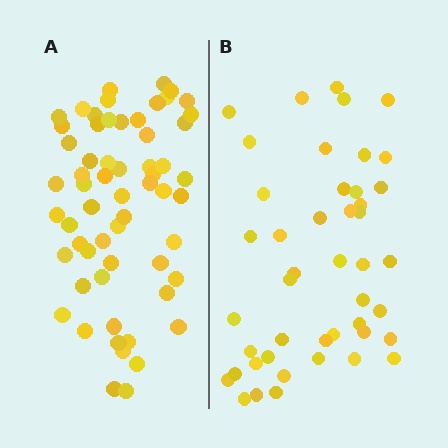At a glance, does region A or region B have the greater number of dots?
Region A (the left region) has more dots.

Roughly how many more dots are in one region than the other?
Region A has approximately 15 more dots than region B.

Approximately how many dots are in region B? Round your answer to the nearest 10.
About 40 dots. (The exact count is 45, which rounds to 40.)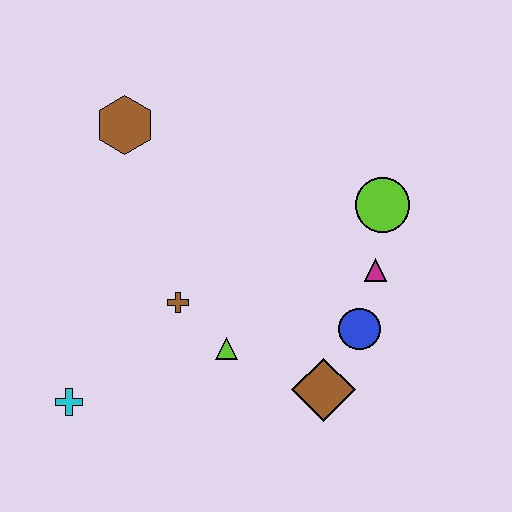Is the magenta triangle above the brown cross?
Yes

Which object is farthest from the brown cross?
The lime circle is farthest from the brown cross.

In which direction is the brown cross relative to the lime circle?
The brown cross is to the left of the lime circle.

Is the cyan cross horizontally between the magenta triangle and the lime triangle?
No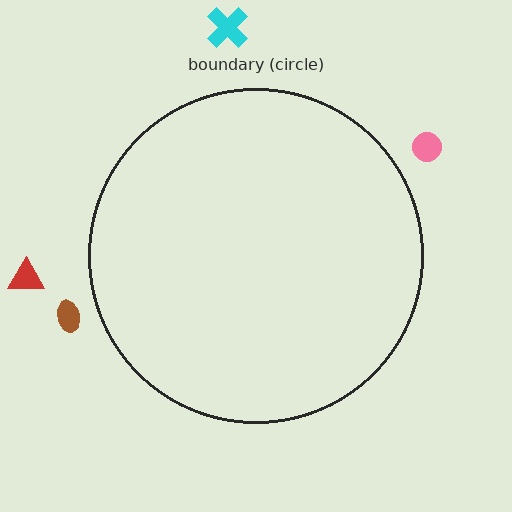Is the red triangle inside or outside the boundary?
Outside.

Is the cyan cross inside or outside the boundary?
Outside.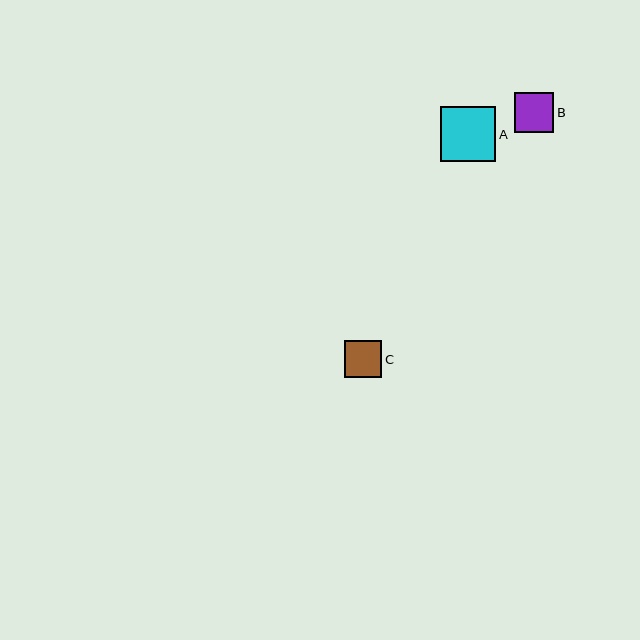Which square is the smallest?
Square C is the smallest with a size of approximately 37 pixels.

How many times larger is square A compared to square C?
Square A is approximately 1.5 times the size of square C.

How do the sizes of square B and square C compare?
Square B and square C are approximately the same size.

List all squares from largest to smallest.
From largest to smallest: A, B, C.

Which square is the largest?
Square A is the largest with a size of approximately 55 pixels.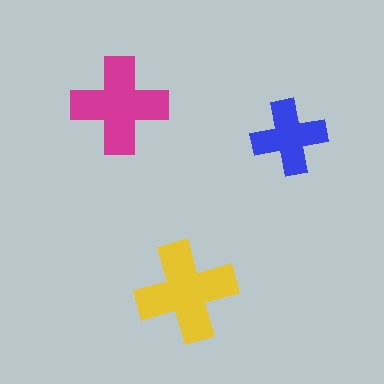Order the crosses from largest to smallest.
the yellow one, the magenta one, the blue one.